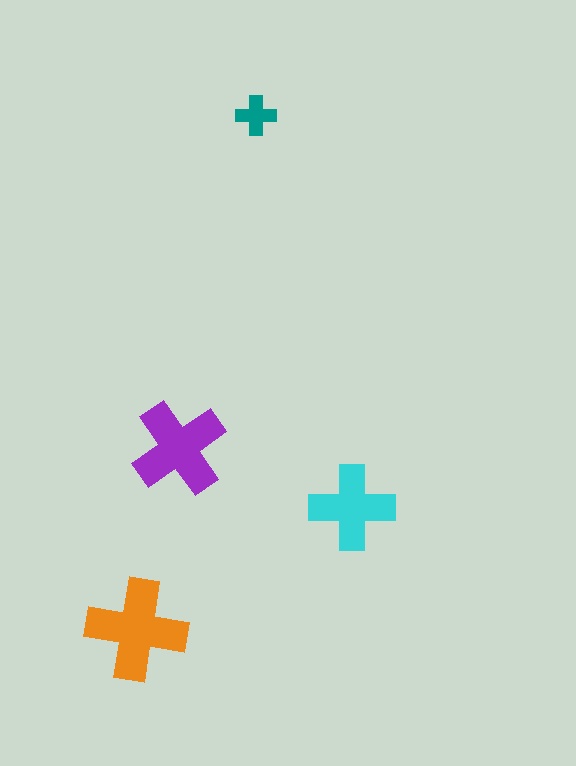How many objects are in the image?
There are 4 objects in the image.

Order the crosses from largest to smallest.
the orange one, the purple one, the cyan one, the teal one.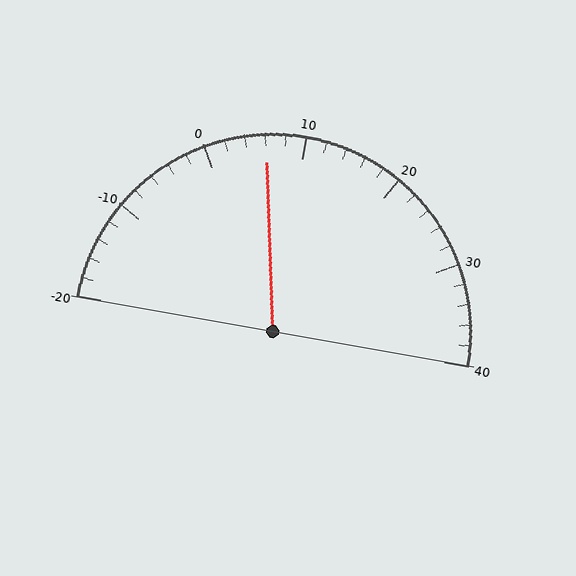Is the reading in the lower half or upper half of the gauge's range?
The reading is in the lower half of the range (-20 to 40).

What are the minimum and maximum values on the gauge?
The gauge ranges from -20 to 40.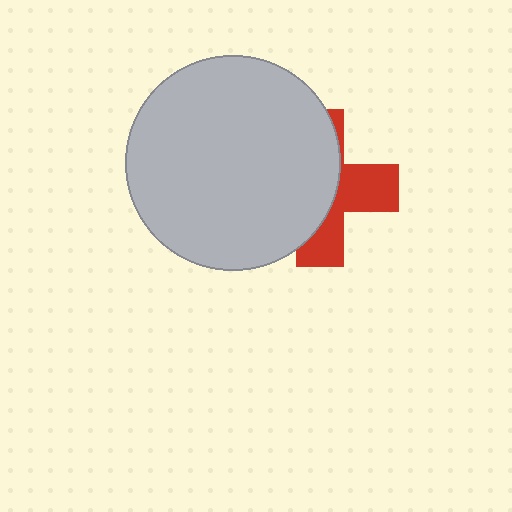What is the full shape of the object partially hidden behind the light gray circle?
The partially hidden object is a red cross.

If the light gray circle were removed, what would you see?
You would see the complete red cross.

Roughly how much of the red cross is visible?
A small part of it is visible (roughly 41%).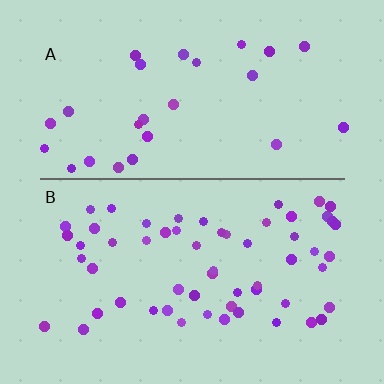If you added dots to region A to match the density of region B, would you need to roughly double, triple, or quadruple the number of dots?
Approximately double.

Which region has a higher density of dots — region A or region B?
B (the bottom).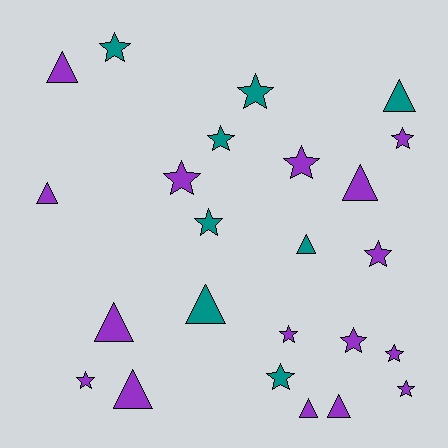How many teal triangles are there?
There are 3 teal triangles.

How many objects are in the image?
There are 24 objects.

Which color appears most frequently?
Purple, with 16 objects.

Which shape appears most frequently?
Star, with 14 objects.